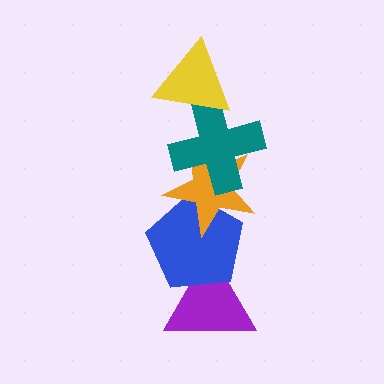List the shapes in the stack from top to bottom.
From top to bottom: the yellow triangle, the teal cross, the orange star, the blue pentagon, the purple triangle.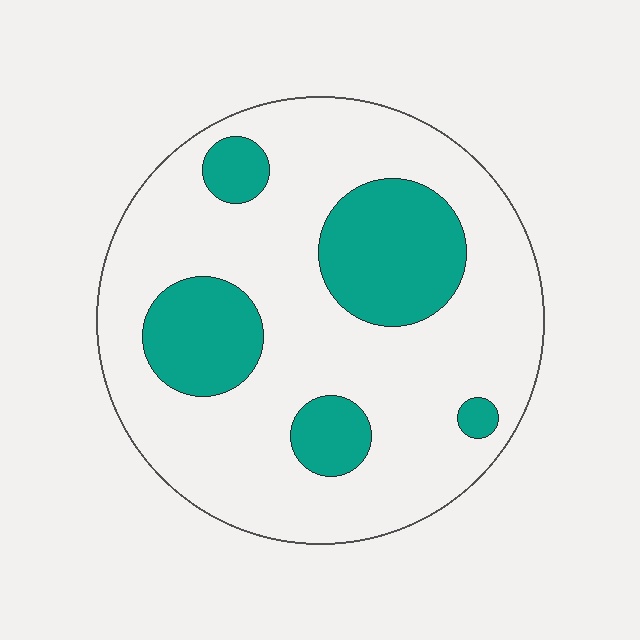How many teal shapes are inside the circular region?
5.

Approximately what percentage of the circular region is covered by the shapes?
Approximately 25%.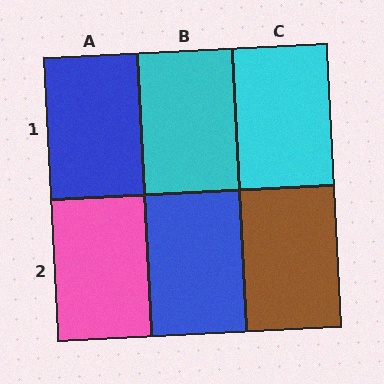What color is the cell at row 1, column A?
Blue.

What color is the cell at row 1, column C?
Cyan.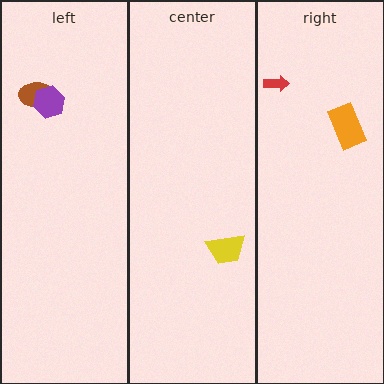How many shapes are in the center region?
1.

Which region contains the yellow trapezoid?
The center region.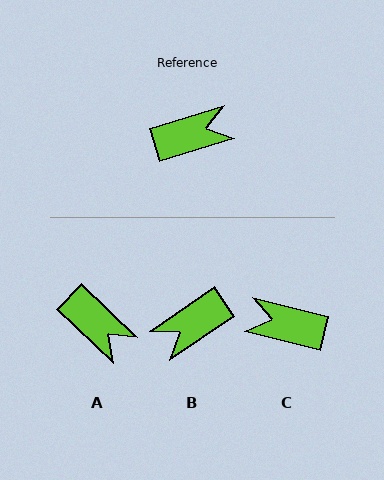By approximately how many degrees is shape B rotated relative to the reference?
Approximately 163 degrees clockwise.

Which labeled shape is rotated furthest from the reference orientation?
B, about 163 degrees away.